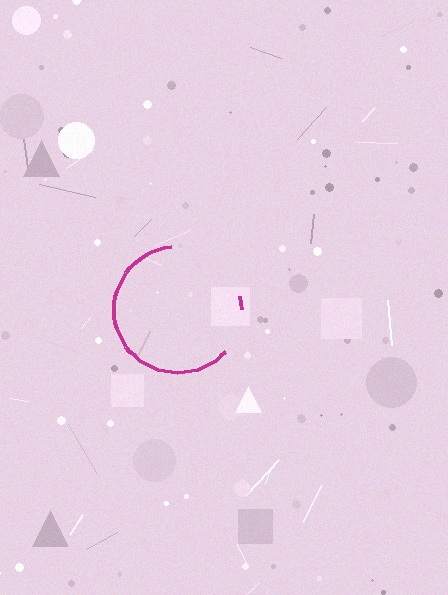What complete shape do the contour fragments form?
The contour fragments form a circle.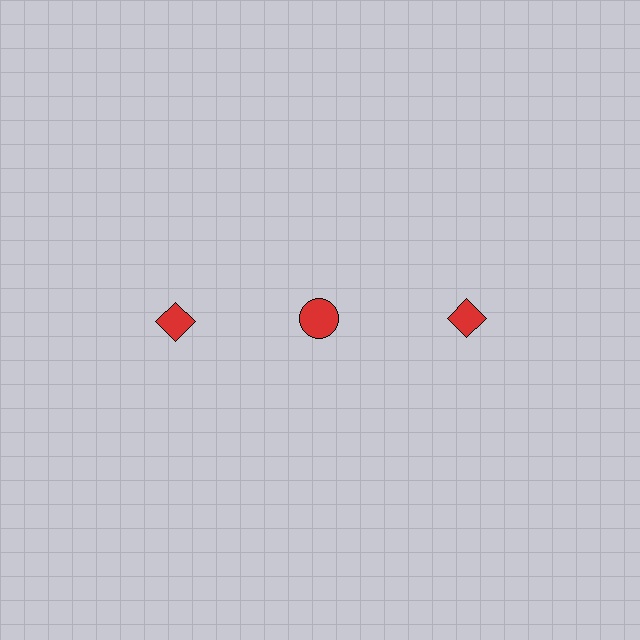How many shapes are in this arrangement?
There are 3 shapes arranged in a grid pattern.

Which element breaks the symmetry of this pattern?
The red circle in the top row, second from left column breaks the symmetry. All other shapes are red diamonds.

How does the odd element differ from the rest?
It has a different shape: circle instead of diamond.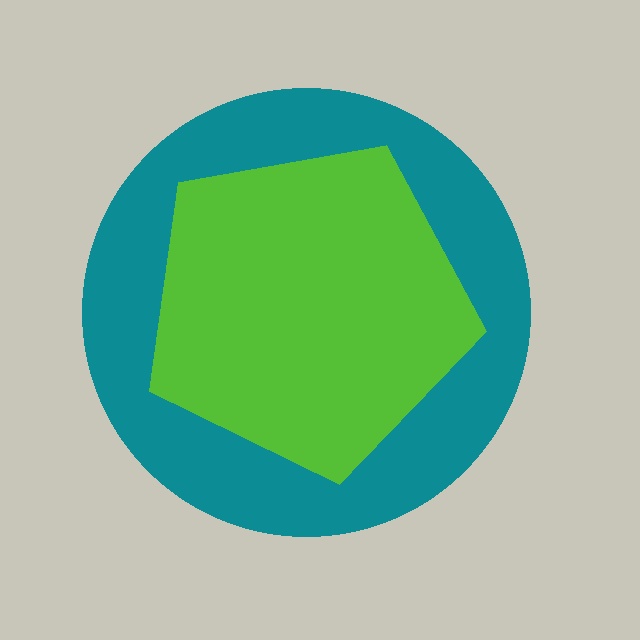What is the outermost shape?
The teal circle.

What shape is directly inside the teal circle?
The lime pentagon.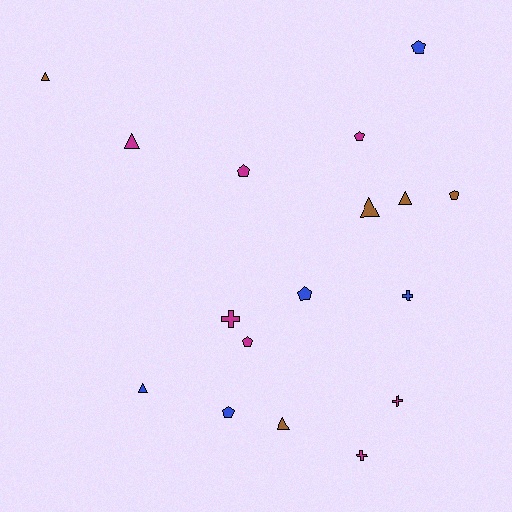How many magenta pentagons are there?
There are 3 magenta pentagons.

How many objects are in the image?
There are 17 objects.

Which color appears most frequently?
Magenta, with 7 objects.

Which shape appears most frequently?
Pentagon, with 7 objects.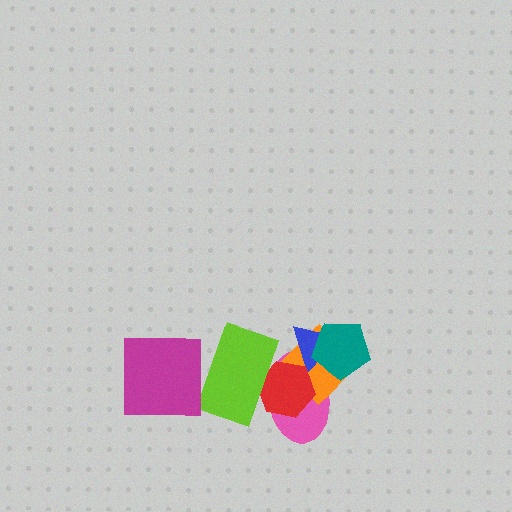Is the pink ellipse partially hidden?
Yes, it is partially covered by another shape.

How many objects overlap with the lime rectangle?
3 objects overlap with the lime rectangle.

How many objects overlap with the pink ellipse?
5 objects overlap with the pink ellipse.